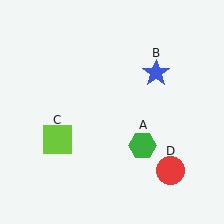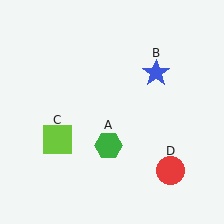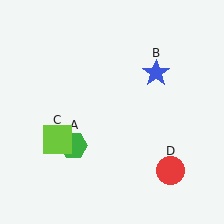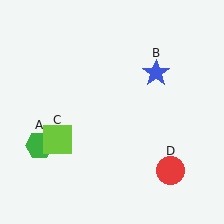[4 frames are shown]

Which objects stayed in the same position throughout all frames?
Blue star (object B) and lime square (object C) and red circle (object D) remained stationary.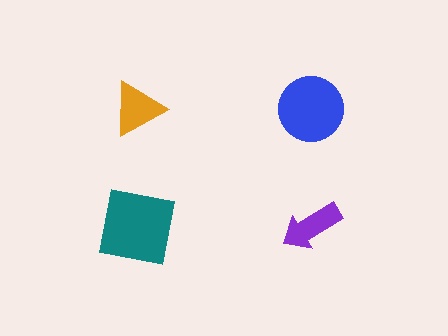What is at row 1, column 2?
A blue circle.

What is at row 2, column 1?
A teal square.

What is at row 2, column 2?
A purple arrow.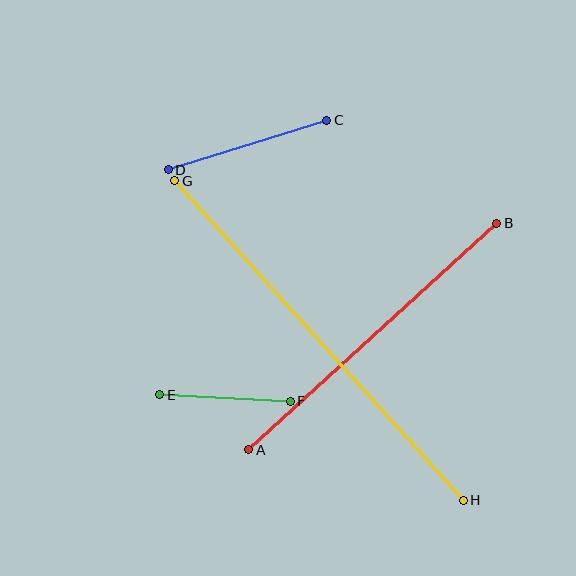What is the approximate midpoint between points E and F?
The midpoint is at approximately (225, 398) pixels.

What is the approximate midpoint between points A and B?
The midpoint is at approximately (373, 336) pixels.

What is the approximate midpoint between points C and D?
The midpoint is at approximately (247, 145) pixels.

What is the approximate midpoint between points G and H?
The midpoint is at approximately (319, 340) pixels.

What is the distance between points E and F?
The distance is approximately 131 pixels.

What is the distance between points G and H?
The distance is approximately 431 pixels.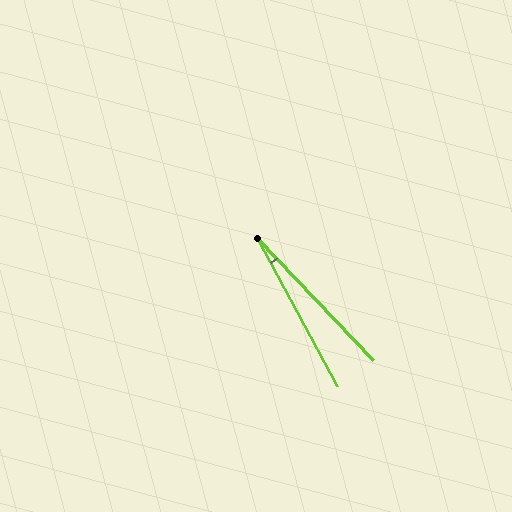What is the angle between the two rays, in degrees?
Approximately 15 degrees.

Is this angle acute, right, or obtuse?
It is acute.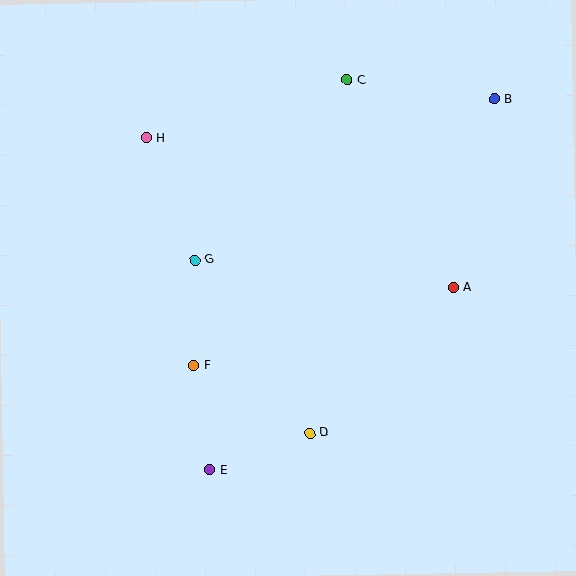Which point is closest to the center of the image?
Point G at (195, 260) is closest to the center.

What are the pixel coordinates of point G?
Point G is at (195, 260).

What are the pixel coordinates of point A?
Point A is at (453, 287).